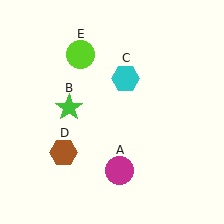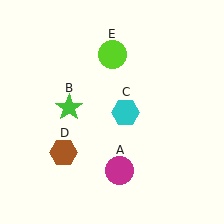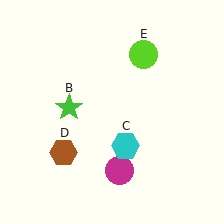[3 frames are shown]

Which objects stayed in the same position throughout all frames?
Magenta circle (object A) and green star (object B) and brown hexagon (object D) remained stationary.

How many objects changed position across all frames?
2 objects changed position: cyan hexagon (object C), lime circle (object E).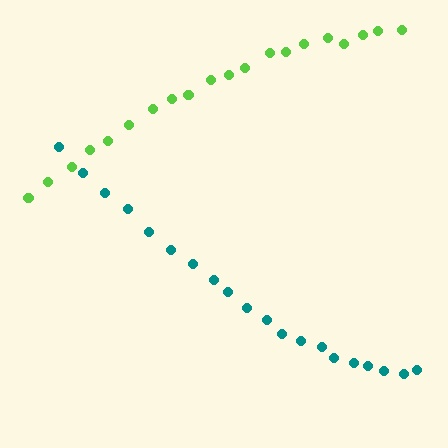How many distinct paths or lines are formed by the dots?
There are 2 distinct paths.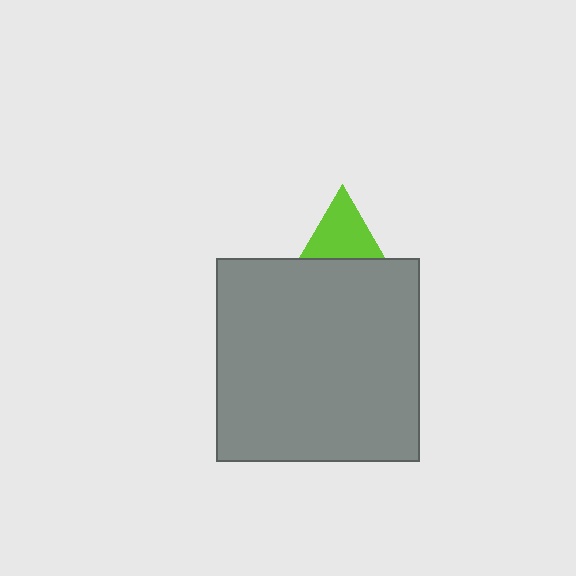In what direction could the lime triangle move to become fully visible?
The lime triangle could move up. That would shift it out from behind the gray square entirely.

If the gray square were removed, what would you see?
You would see the complete lime triangle.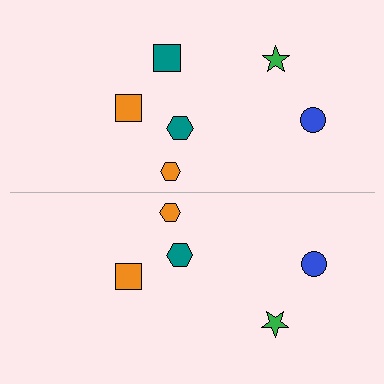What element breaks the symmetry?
A teal square is missing from the bottom side.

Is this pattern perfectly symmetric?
No, the pattern is not perfectly symmetric. A teal square is missing from the bottom side.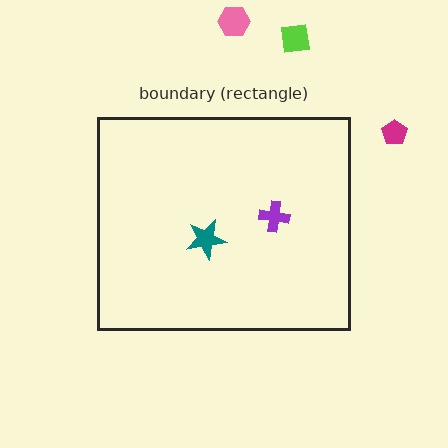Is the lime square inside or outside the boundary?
Outside.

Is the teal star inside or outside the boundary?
Inside.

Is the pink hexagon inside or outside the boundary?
Outside.